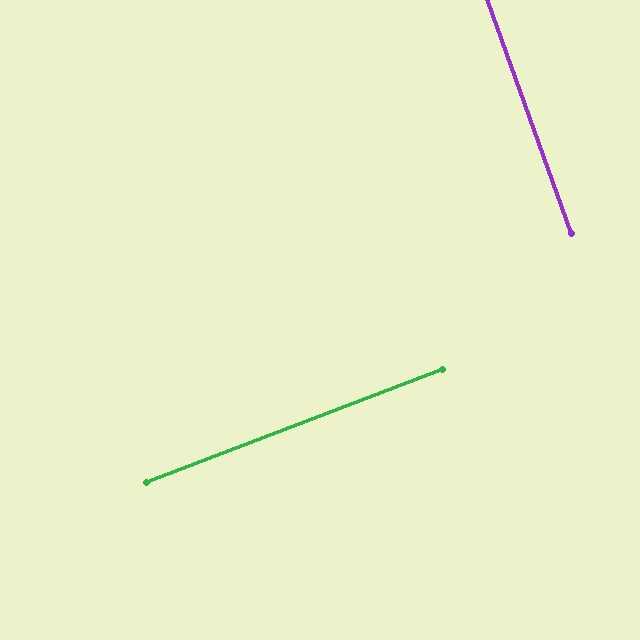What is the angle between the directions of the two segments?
Approximately 89 degrees.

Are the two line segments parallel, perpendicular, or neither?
Perpendicular — they meet at approximately 89°.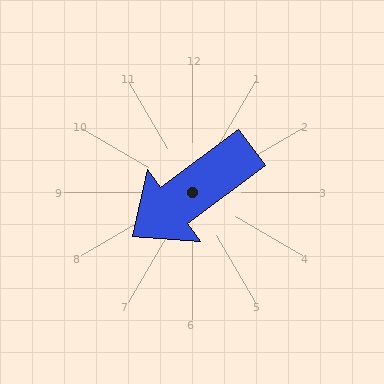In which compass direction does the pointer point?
Southwest.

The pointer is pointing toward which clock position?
Roughly 8 o'clock.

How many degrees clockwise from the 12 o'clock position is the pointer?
Approximately 233 degrees.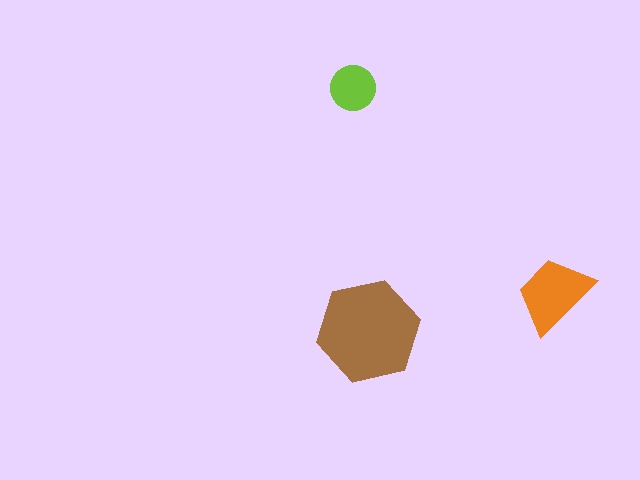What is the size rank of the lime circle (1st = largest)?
3rd.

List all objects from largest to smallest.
The brown hexagon, the orange trapezoid, the lime circle.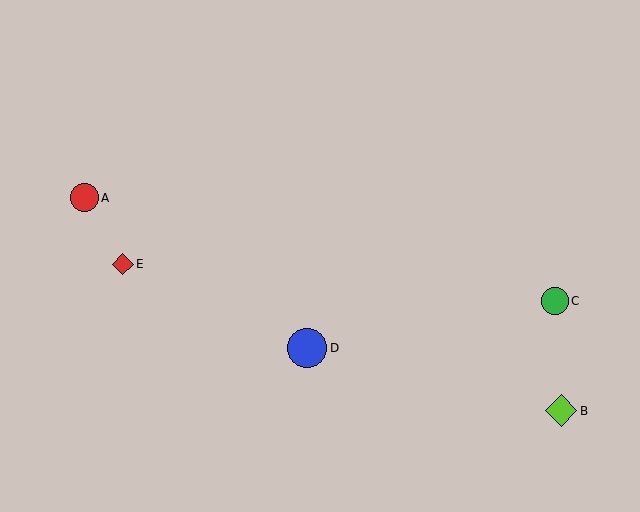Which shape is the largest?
The blue circle (labeled D) is the largest.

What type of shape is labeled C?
Shape C is a green circle.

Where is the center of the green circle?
The center of the green circle is at (555, 301).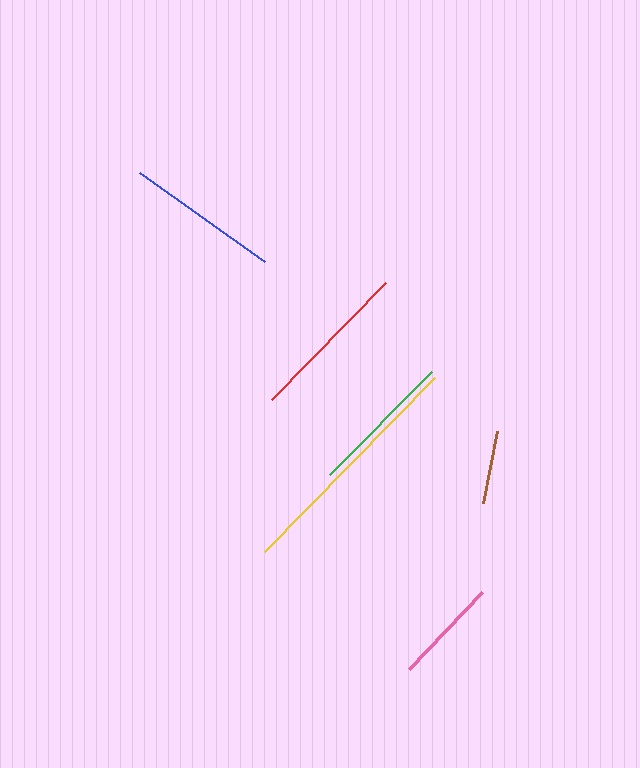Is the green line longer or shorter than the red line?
The red line is longer than the green line.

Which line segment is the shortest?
The brown line is the shortest at approximately 73 pixels.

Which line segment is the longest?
The yellow line is the longest at approximately 243 pixels.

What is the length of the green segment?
The green segment is approximately 145 pixels long.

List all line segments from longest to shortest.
From longest to shortest: yellow, red, blue, green, pink, brown.